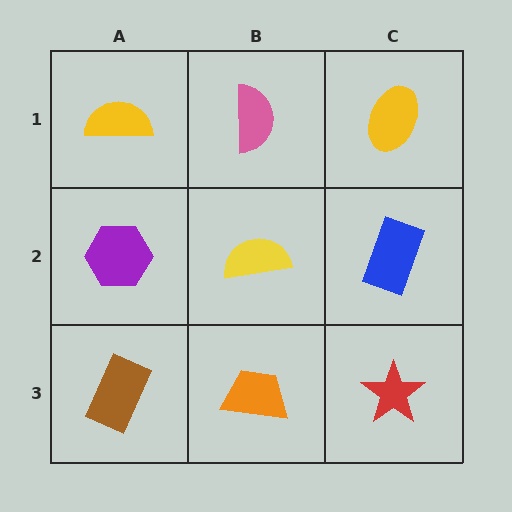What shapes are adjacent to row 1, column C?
A blue rectangle (row 2, column C), a pink semicircle (row 1, column B).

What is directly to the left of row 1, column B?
A yellow semicircle.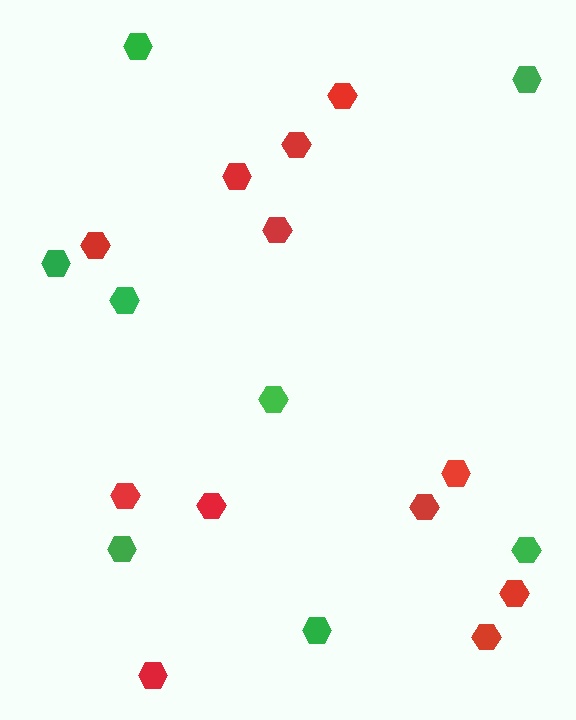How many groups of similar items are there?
There are 2 groups: one group of green hexagons (8) and one group of red hexagons (12).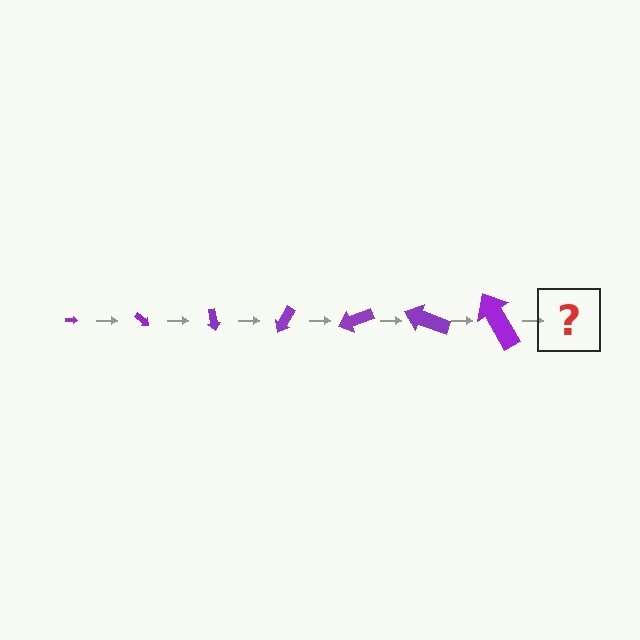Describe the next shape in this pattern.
It should be an arrow, larger than the previous one and rotated 280 degrees from the start.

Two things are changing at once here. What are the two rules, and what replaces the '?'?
The two rules are that the arrow grows larger each step and it rotates 40 degrees each step. The '?' should be an arrow, larger than the previous one and rotated 280 degrees from the start.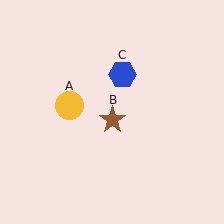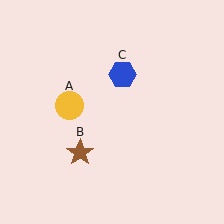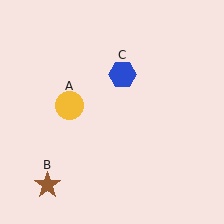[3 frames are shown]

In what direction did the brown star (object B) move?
The brown star (object B) moved down and to the left.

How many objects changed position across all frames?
1 object changed position: brown star (object B).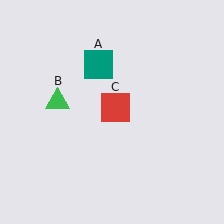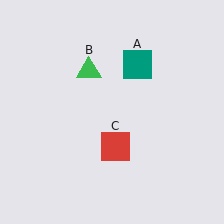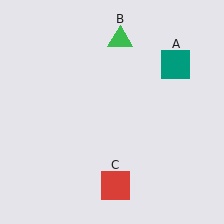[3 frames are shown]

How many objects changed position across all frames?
3 objects changed position: teal square (object A), green triangle (object B), red square (object C).